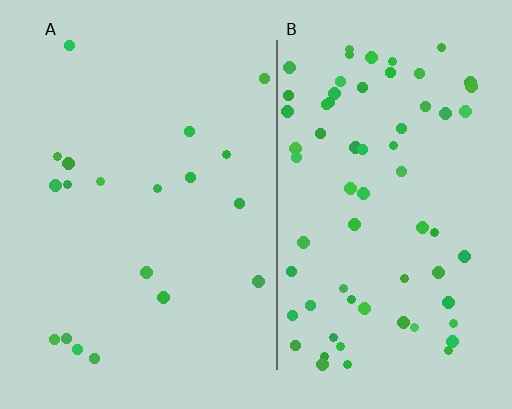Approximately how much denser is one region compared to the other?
Approximately 3.5× — region B over region A.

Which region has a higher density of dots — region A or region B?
B (the right).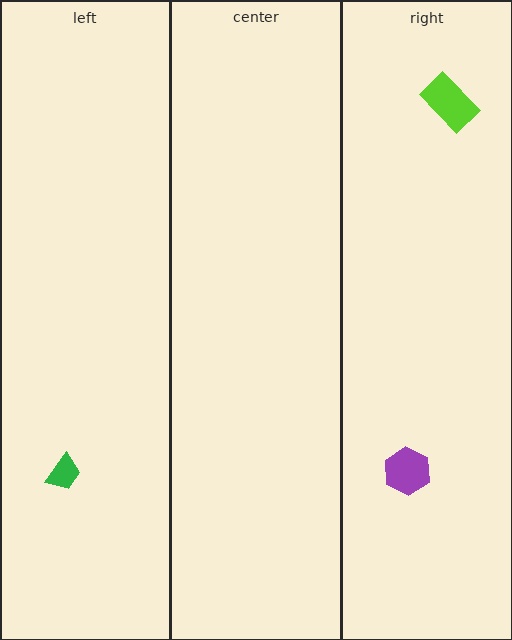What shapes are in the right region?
The lime rectangle, the purple hexagon.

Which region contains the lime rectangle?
The right region.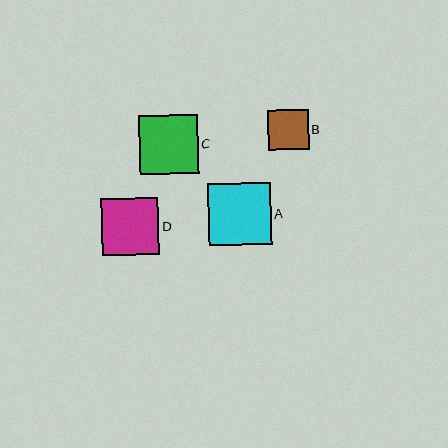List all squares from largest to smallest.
From largest to smallest: A, C, D, B.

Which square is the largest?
Square A is the largest with a size of approximately 62 pixels.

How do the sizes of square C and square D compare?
Square C and square D are approximately the same size.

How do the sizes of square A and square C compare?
Square A and square C are approximately the same size.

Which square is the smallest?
Square B is the smallest with a size of approximately 40 pixels.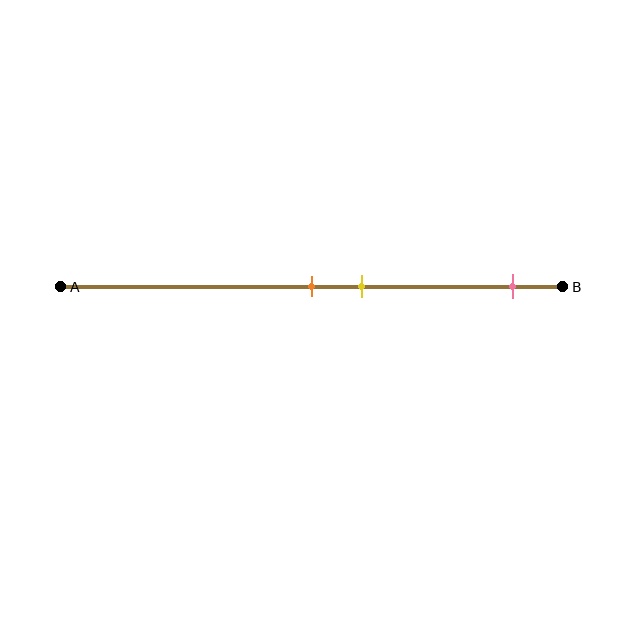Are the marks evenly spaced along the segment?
No, the marks are not evenly spaced.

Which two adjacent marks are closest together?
The orange and yellow marks are the closest adjacent pair.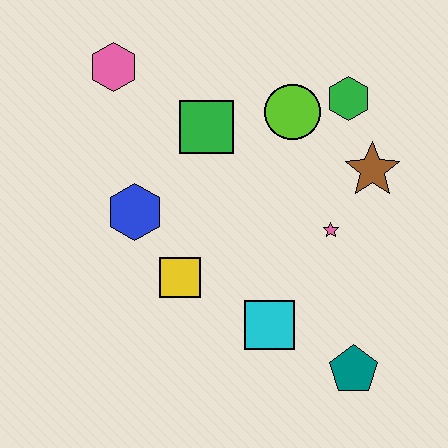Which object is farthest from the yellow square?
The green hexagon is farthest from the yellow square.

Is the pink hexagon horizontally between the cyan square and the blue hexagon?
No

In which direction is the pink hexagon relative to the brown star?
The pink hexagon is to the left of the brown star.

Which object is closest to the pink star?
The brown star is closest to the pink star.